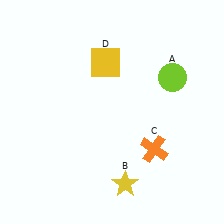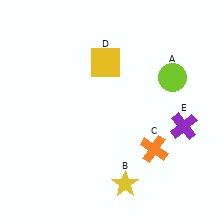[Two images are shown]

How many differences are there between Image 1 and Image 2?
There is 1 difference between the two images.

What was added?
A purple cross (E) was added in Image 2.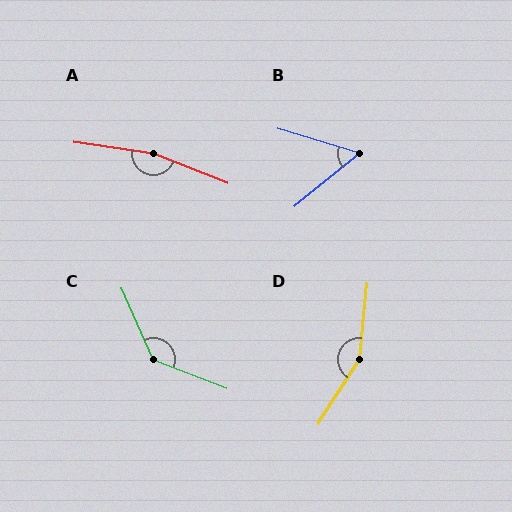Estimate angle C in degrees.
Approximately 135 degrees.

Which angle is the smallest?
B, at approximately 56 degrees.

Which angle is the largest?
A, at approximately 167 degrees.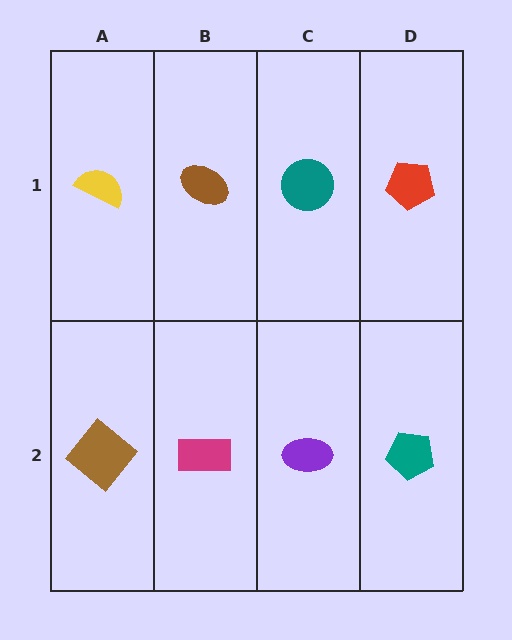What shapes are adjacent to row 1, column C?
A purple ellipse (row 2, column C), a brown ellipse (row 1, column B), a red pentagon (row 1, column D).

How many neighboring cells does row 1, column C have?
3.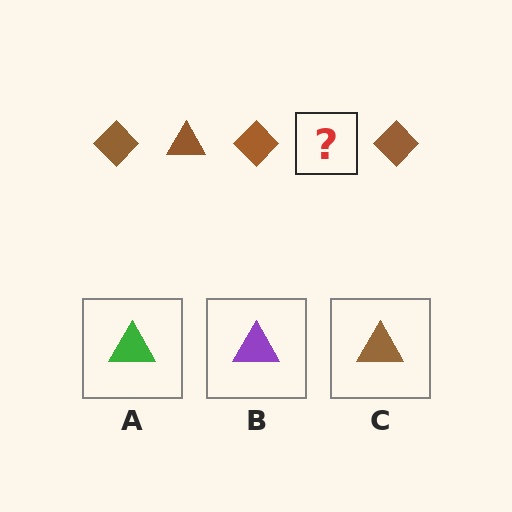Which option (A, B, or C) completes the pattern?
C.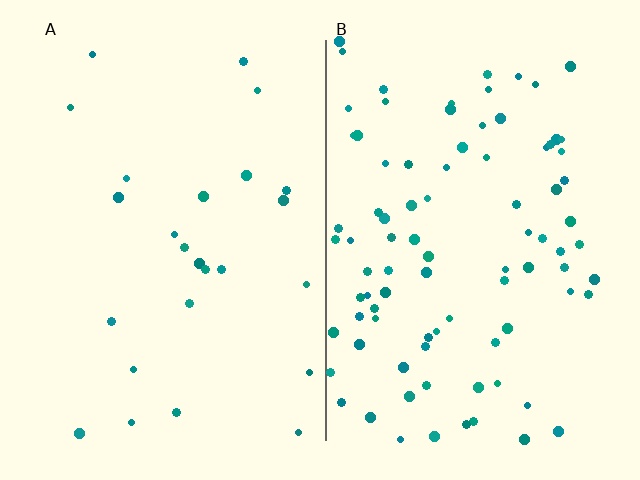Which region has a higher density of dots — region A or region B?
B (the right).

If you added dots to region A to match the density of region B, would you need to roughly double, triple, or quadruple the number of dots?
Approximately quadruple.